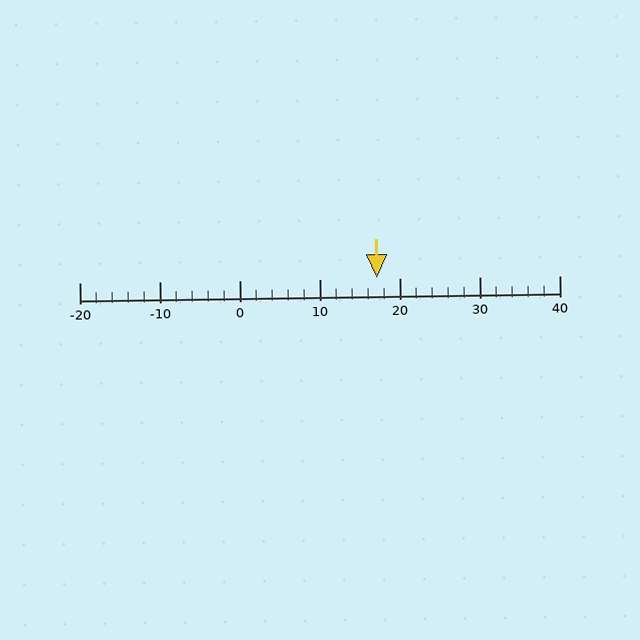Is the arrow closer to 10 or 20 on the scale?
The arrow is closer to 20.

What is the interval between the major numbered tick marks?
The major tick marks are spaced 10 units apart.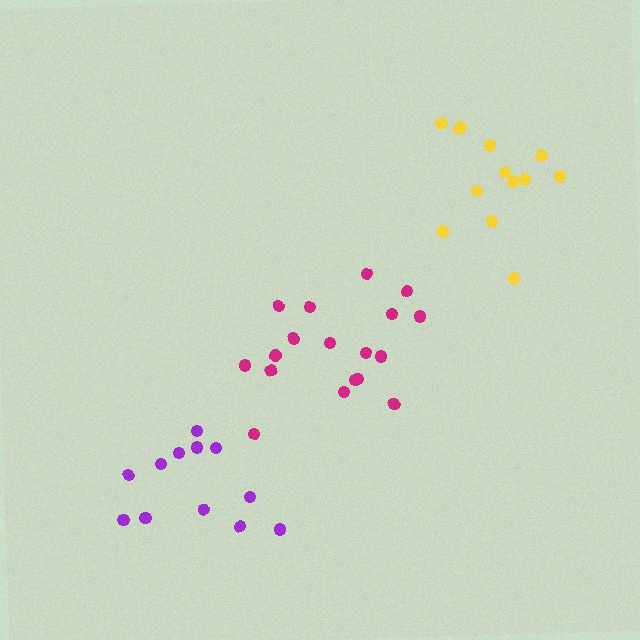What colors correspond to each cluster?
The clusters are colored: purple, magenta, yellow.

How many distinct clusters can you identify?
There are 3 distinct clusters.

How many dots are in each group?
Group 1: 12 dots, Group 2: 18 dots, Group 3: 13 dots (43 total).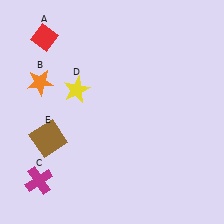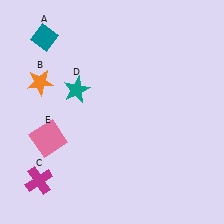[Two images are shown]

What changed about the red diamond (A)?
In Image 1, A is red. In Image 2, it changed to teal.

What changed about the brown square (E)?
In Image 1, E is brown. In Image 2, it changed to pink.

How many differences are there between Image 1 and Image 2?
There are 3 differences between the two images.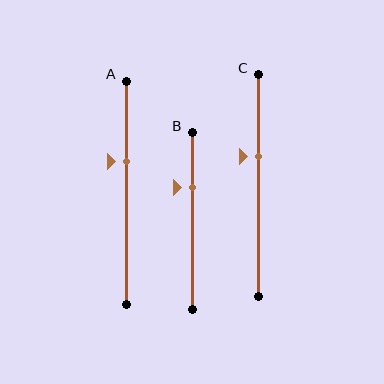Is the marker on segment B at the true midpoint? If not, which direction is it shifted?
No, the marker on segment B is shifted upward by about 19% of the segment length.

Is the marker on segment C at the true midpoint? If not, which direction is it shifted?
No, the marker on segment C is shifted upward by about 13% of the segment length.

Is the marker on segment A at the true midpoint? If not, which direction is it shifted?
No, the marker on segment A is shifted upward by about 14% of the segment length.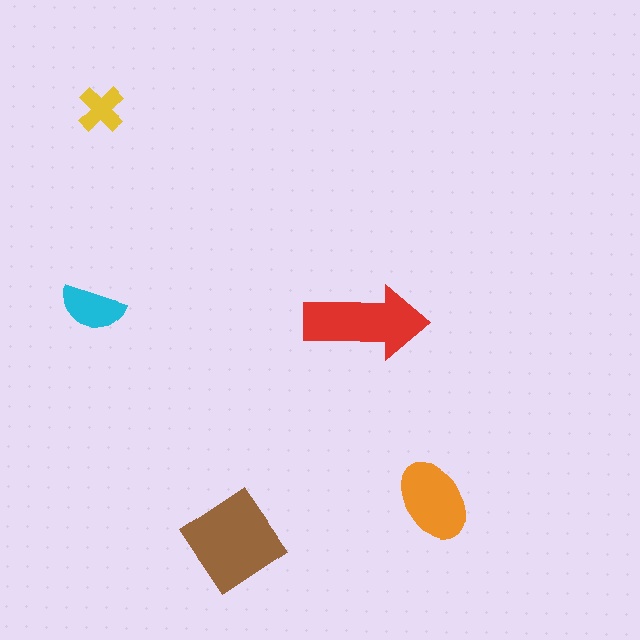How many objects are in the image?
There are 5 objects in the image.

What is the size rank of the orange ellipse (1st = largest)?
3rd.